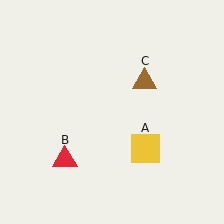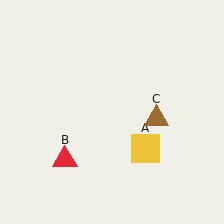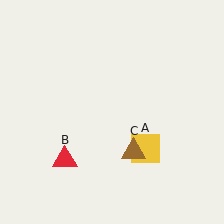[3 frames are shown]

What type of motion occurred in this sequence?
The brown triangle (object C) rotated clockwise around the center of the scene.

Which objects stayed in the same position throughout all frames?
Yellow square (object A) and red triangle (object B) remained stationary.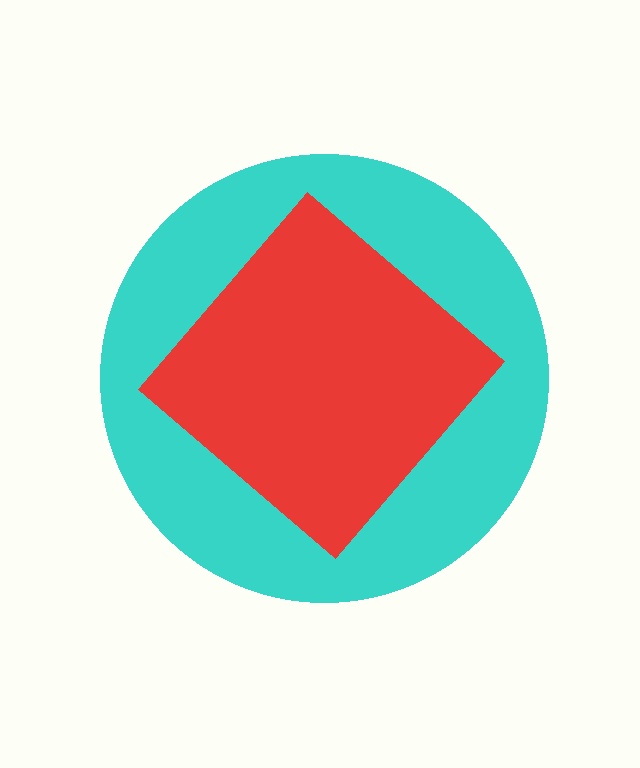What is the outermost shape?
The cyan circle.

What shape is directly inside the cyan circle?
The red diamond.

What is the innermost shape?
The red diamond.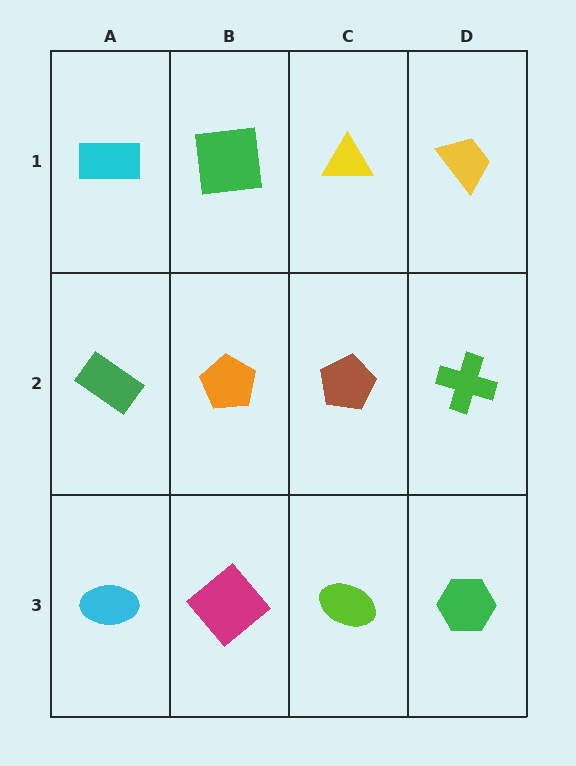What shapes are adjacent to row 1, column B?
An orange pentagon (row 2, column B), a cyan rectangle (row 1, column A), a yellow triangle (row 1, column C).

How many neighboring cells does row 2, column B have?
4.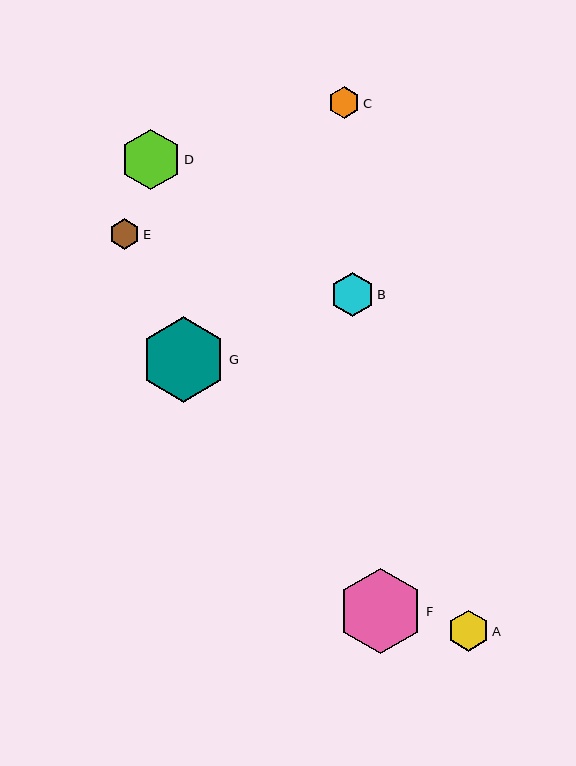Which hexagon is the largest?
Hexagon F is the largest with a size of approximately 86 pixels.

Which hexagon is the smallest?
Hexagon E is the smallest with a size of approximately 30 pixels.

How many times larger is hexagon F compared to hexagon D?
Hexagon F is approximately 1.4 times the size of hexagon D.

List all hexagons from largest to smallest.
From largest to smallest: F, G, D, B, A, C, E.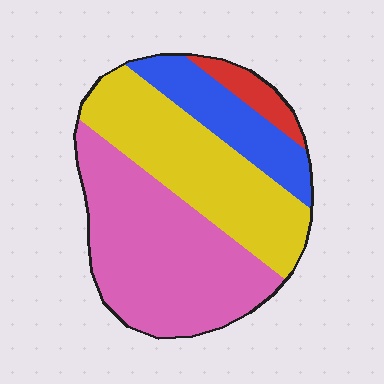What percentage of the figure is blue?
Blue covers 16% of the figure.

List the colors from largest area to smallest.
From largest to smallest: pink, yellow, blue, red.